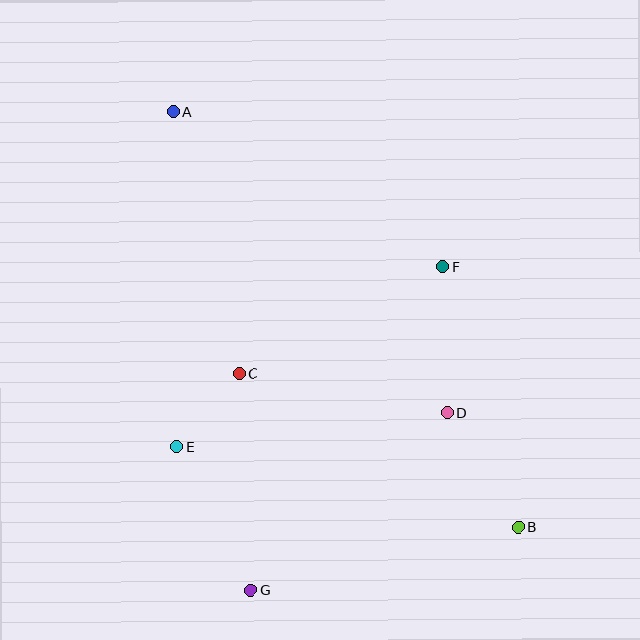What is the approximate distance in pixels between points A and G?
The distance between A and G is approximately 484 pixels.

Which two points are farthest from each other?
Points A and B are farthest from each other.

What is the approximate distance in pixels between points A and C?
The distance between A and C is approximately 269 pixels.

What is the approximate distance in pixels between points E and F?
The distance between E and F is approximately 321 pixels.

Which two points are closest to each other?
Points C and E are closest to each other.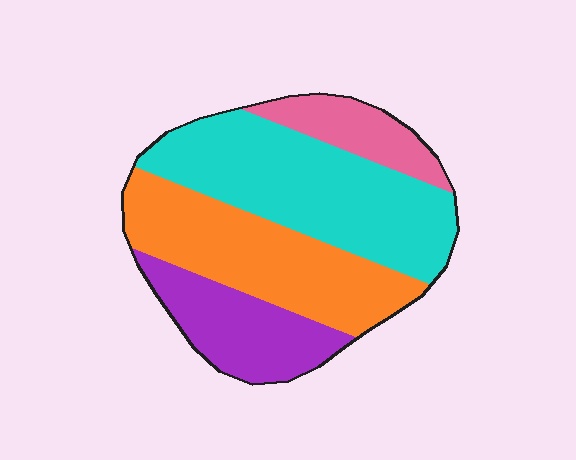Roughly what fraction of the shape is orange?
Orange takes up about one third (1/3) of the shape.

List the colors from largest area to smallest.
From largest to smallest: cyan, orange, purple, pink.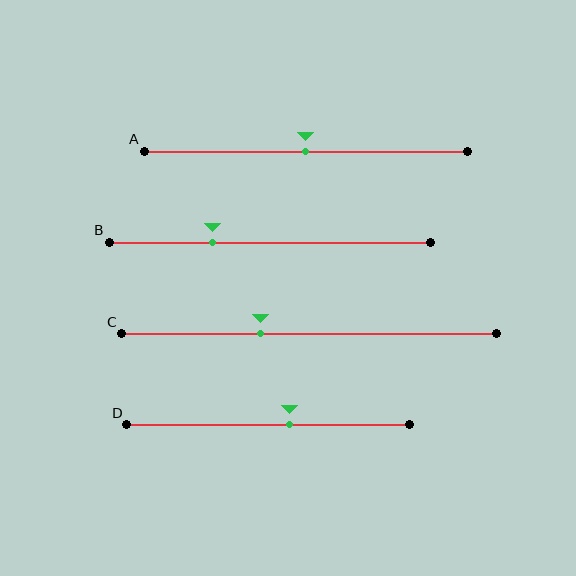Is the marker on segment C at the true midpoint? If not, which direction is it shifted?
No, the marker on segment C is shifted to the left by about 13% of the segment length.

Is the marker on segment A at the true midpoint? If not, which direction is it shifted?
Yes, the marker on segment A is at the true midpoint.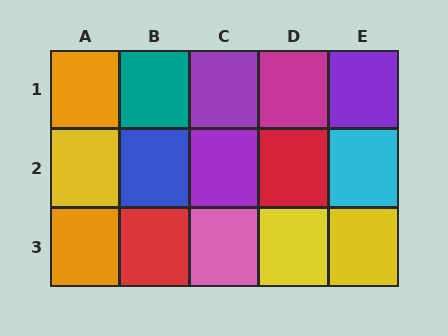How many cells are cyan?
1 cell is cyan.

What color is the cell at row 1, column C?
Purple.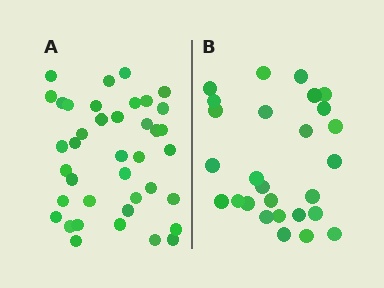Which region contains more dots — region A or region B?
Region A (the left region) has more dots.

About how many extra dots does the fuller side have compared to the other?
Region A has roughly 12 or so more dots than region B.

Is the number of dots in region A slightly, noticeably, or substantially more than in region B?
Region A has noticeably more, but not dramatically so. The ratio is roughly 1.4 to 1.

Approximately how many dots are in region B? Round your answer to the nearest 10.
About 30 dots. (The exact count is 27, which rounds to 30.)